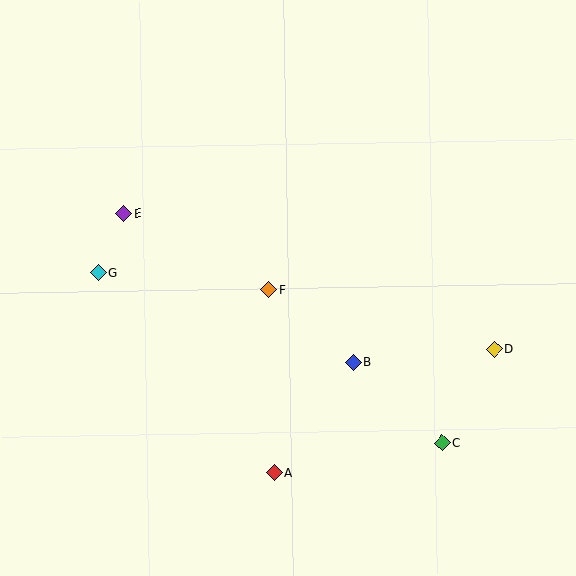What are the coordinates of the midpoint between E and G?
The midpoint between E and G is at (111, 243).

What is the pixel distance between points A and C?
The distance between A and C is 170 pixels.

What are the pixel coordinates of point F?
Point F is at (269, 290).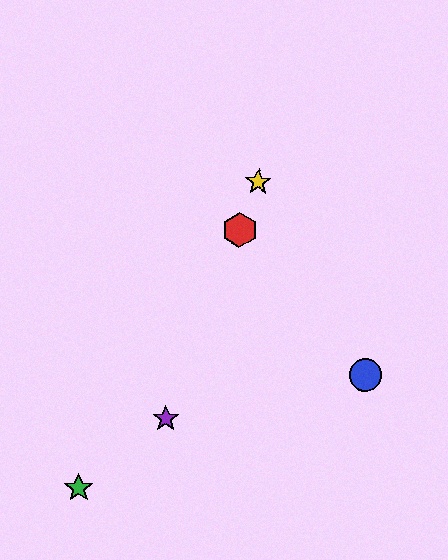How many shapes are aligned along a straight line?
3 shapes (the red hexagon, the yellow star, the purple star) are aligned along a straight line.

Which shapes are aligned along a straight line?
The red hexagon, the yellow star, the purple star are aligned along a straight line.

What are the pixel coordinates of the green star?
The green star is at (79, 488).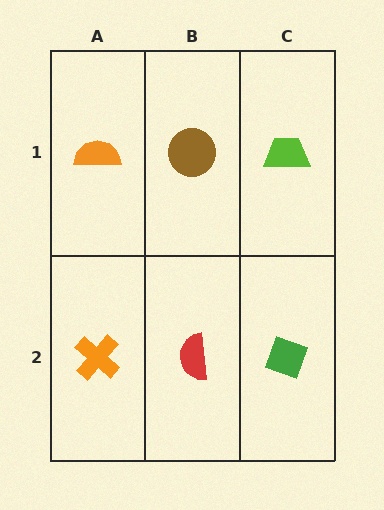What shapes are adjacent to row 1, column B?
A red semicircle (row 2, column B), an orange semicircle (row 1, column A), a lime trapezoid (row 1, column C).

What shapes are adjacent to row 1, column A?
An orange cross (row 2, column A), a brown circle (row 1, column B).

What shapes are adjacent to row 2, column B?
A brown circle (row 1, column B), an orange cross (row 2, column A), a green diamond (row 2, column C).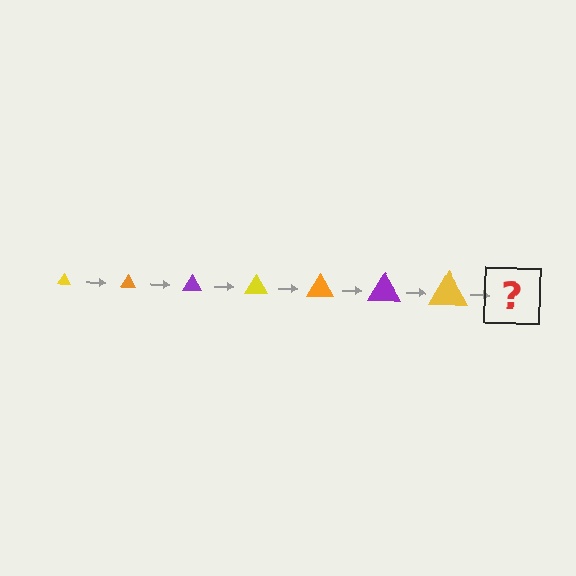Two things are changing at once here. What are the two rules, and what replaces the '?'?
The two rules are that the triangle grows larger each step and the color cycles through yellow, orange, and purple. The '?' should be an orange triangle, larger than the previous one.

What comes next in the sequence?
The next element should be an orange triangle, larger than the previous one.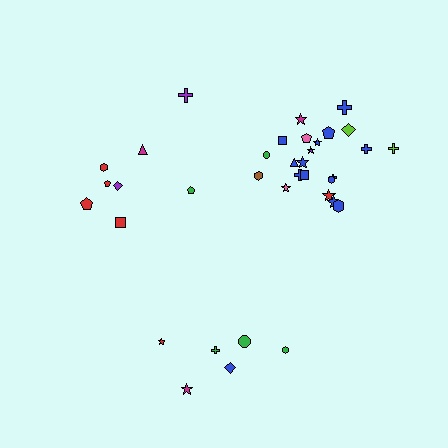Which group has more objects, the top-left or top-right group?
The top-right group.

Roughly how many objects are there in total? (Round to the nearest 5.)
Roughly 35 objects in total.